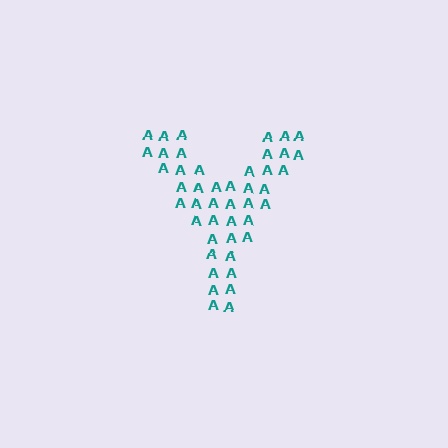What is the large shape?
The large shape is the letter Y.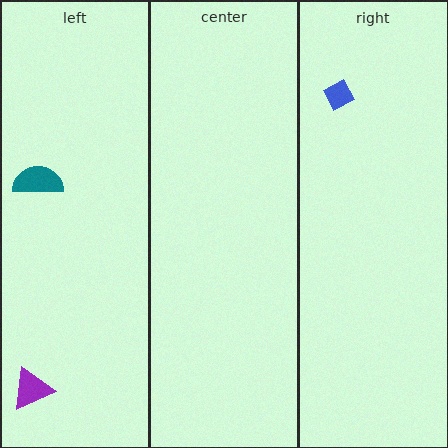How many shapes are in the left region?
2.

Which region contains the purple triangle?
The left region.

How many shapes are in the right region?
1.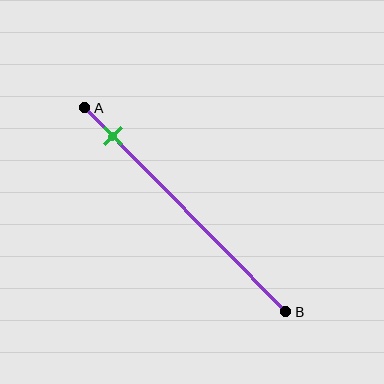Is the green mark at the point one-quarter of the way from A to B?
No, the mark is at about 15% from A, not at the 25% one-quarter point.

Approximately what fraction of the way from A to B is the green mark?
The green mark is approximately 15% of the way from A to B.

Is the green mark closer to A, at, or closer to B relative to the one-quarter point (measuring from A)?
The green mark is closer to point A than the one-quarter point of segment AB.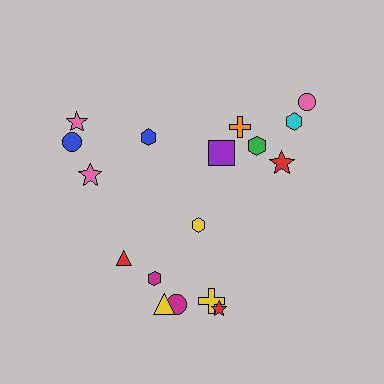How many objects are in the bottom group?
There are 7 objects.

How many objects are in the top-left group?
There are 4 objects.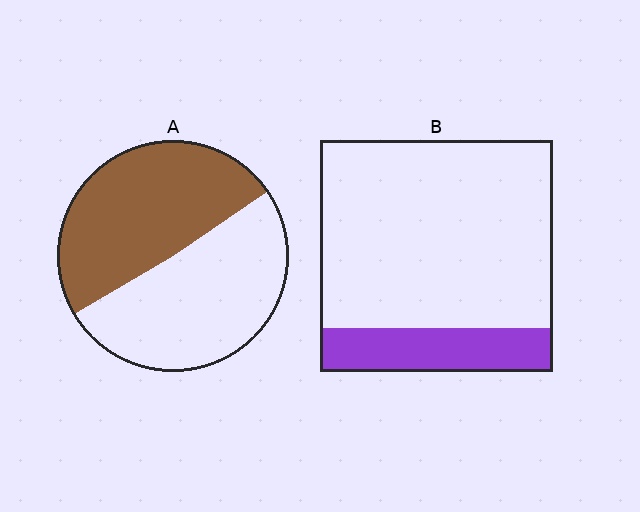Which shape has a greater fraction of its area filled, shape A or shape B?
Shape A.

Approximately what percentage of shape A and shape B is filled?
A is approximately 50% and B is approximately 20%.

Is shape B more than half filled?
No.